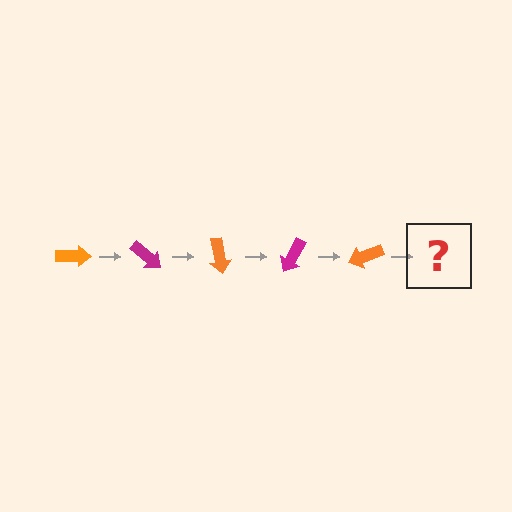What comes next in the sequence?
The next element should be a magenta arrow, rotated 200 degrees from the start.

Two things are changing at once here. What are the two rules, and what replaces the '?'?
The two rules are that it rotates 40 degrees each step and the color cycles through orange and magenta. The '?' should be a magenta arrow, rotated 200 degrees from the start.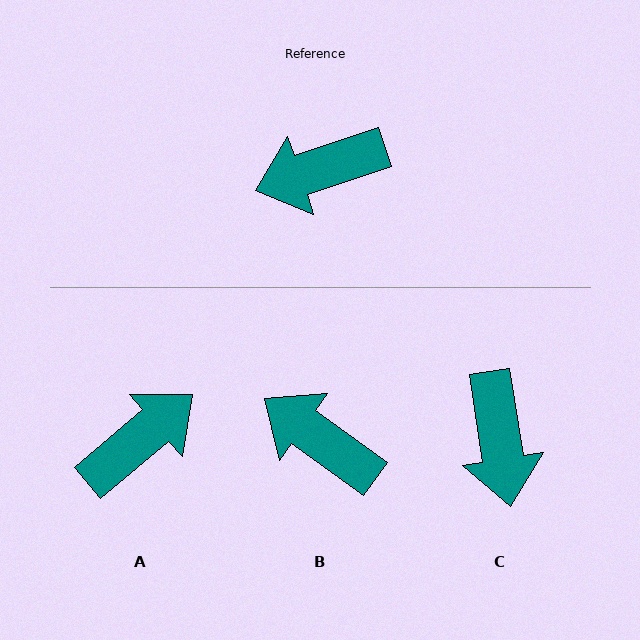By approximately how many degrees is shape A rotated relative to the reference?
Approximately 158 degrees clockwise.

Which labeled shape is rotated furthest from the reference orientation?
A, about 158 degrees away.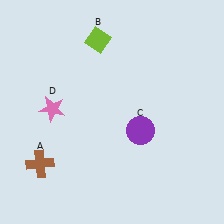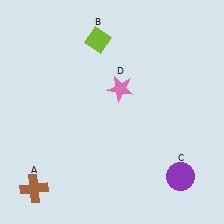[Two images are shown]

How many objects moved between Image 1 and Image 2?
3 objects moved between the two images.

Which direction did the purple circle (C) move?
The purple circle (C) moved down.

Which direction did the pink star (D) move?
The pink star (D) moved right.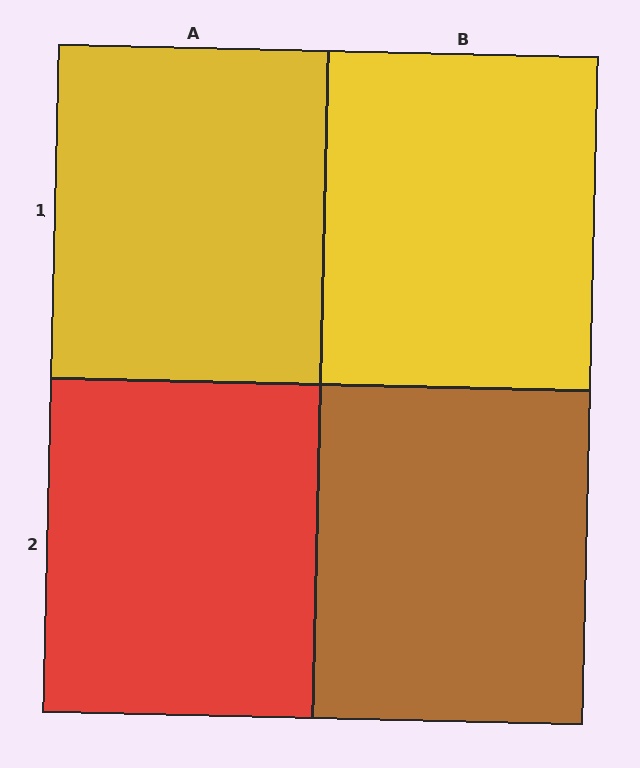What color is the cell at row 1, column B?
Yellow.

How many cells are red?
1 cell is red.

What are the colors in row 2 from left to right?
Red, brown.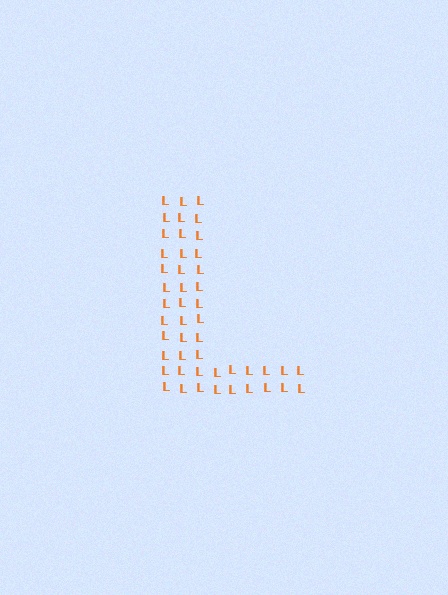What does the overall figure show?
The overall figure shows the letter L.